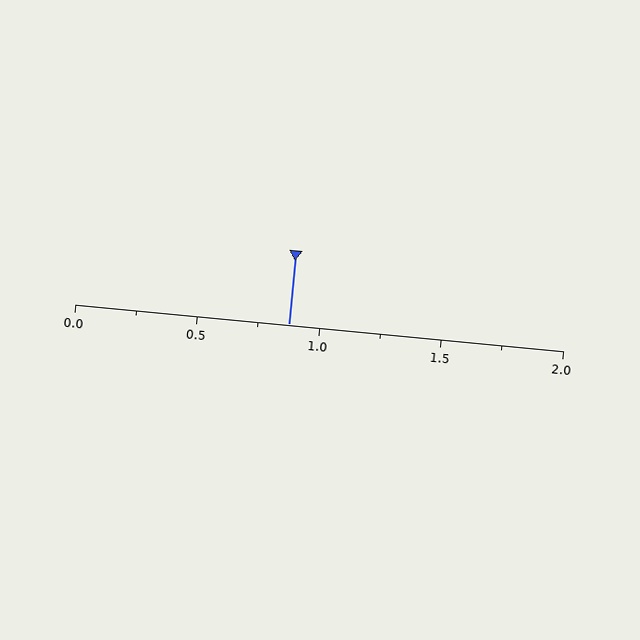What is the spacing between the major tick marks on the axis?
The major ticks are spaced 0.5 apart.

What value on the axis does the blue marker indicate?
The marker indicates approximately 0.88.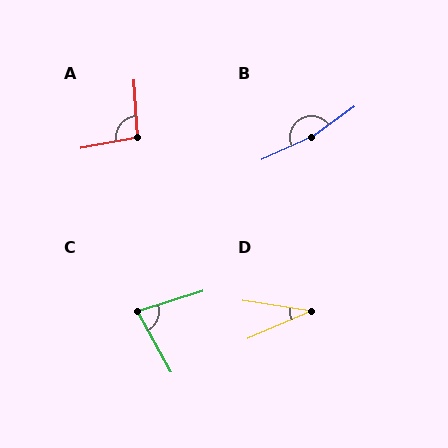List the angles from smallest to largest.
D (32°), C (78°), A (97°), B (168°).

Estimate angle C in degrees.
Approximately 78 degrees.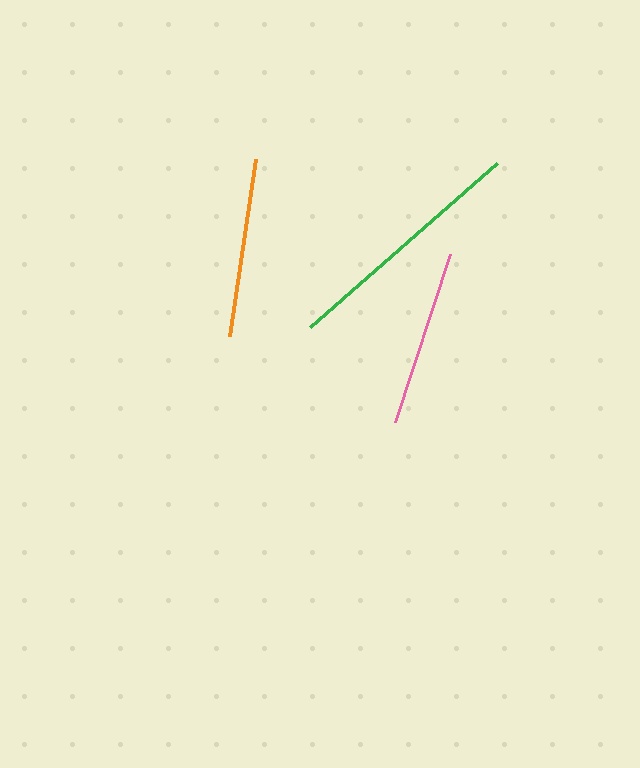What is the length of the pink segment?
The pink segment is approximately 176 pixels long.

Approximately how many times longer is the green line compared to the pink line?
The green line is approximately 1.4 times the length of the pink line.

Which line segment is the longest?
The green line is the longest at approximately 249 pixels.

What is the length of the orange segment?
The orange segment is approximately 180 pixels long.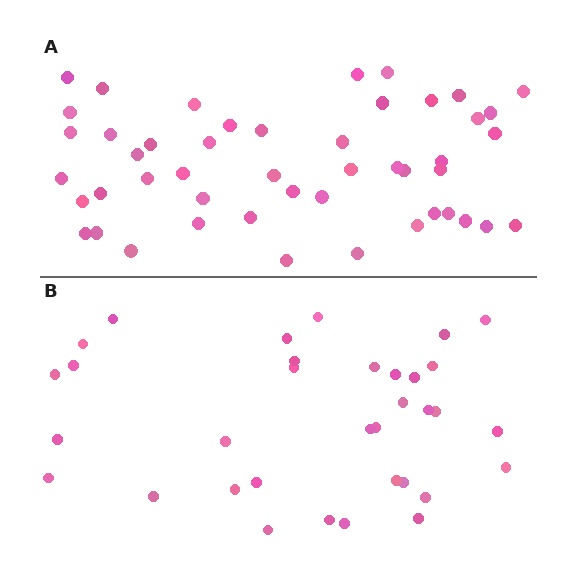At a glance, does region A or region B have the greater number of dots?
Region A (the top region) has more dots.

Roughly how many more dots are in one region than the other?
Region A has approximately 15 more dots than region B.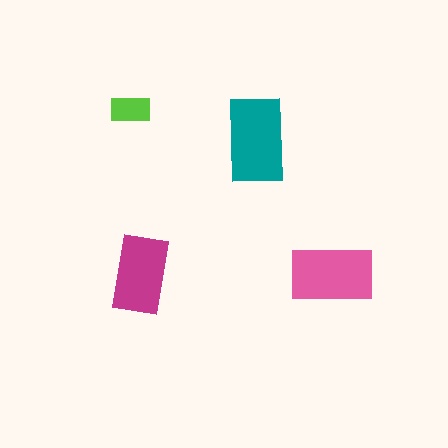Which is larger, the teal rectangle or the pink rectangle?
The teal one.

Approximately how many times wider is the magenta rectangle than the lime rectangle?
About 2 times wider.